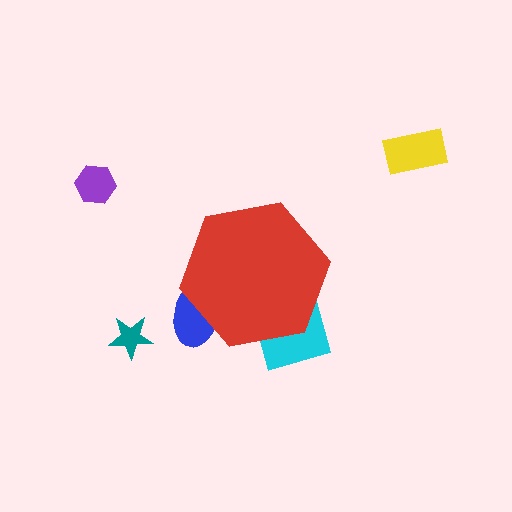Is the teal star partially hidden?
No, the teal star is fully visible.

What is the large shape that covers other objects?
A red hexagon.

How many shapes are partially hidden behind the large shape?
2 shapes are partially hidden.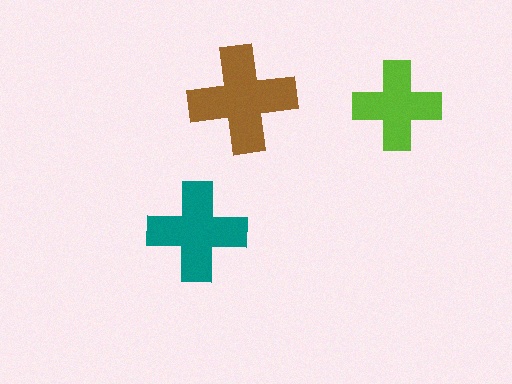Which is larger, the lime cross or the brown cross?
The brown one.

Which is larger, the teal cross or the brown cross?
The brown one.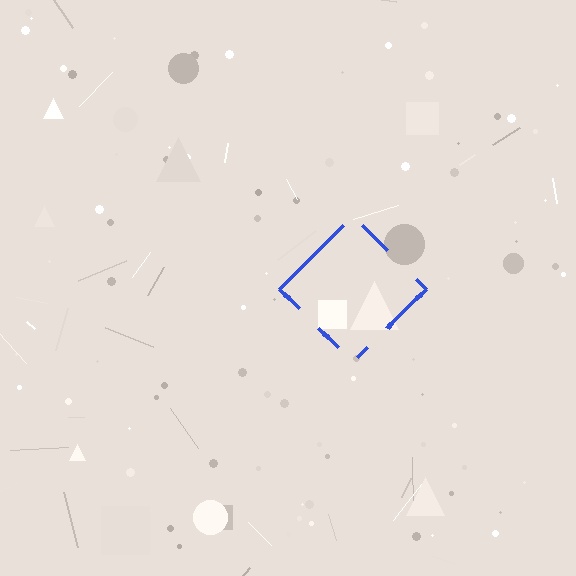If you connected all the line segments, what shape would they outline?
They would outline a diamond.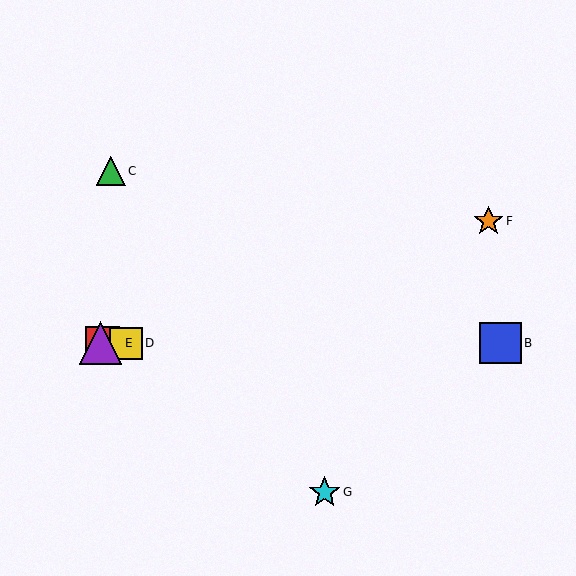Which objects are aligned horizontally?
Objects A, B, D, E are aligned horizontally.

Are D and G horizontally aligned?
No, D is at y≈343 and G is at y≈492.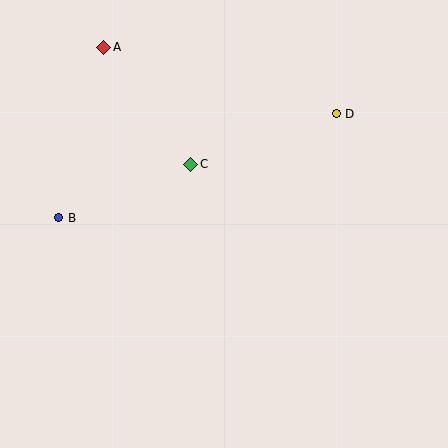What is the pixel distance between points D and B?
The distance between D and B is 297 pixels.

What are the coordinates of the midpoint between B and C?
The midpoint between B and C is at (125, 191).